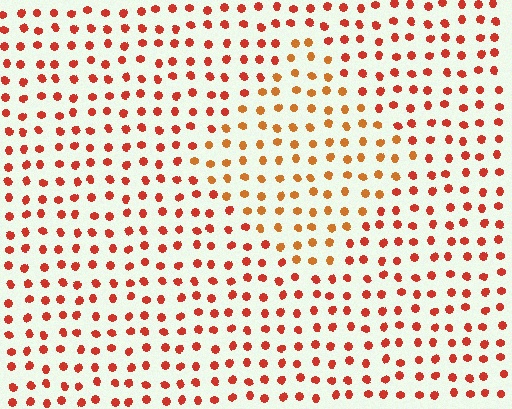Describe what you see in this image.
The image is filled with small red elements in a uniform arrangement. A diamond-shaped region is visible where the elements are tinted to a slightly different hue, forming a subtle color boundary.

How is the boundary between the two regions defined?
The boundary is defined purely by a slight shift in hue (about 24 degrees). Spacing, size, and orientation are identical on both sides.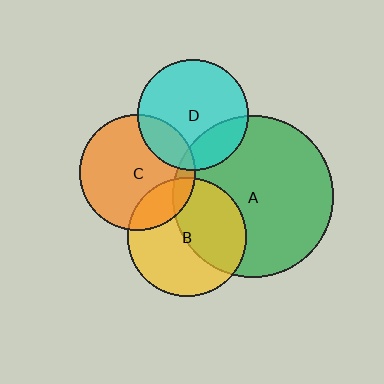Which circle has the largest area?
Circle A (green).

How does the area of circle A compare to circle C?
Approximately 1.9 times.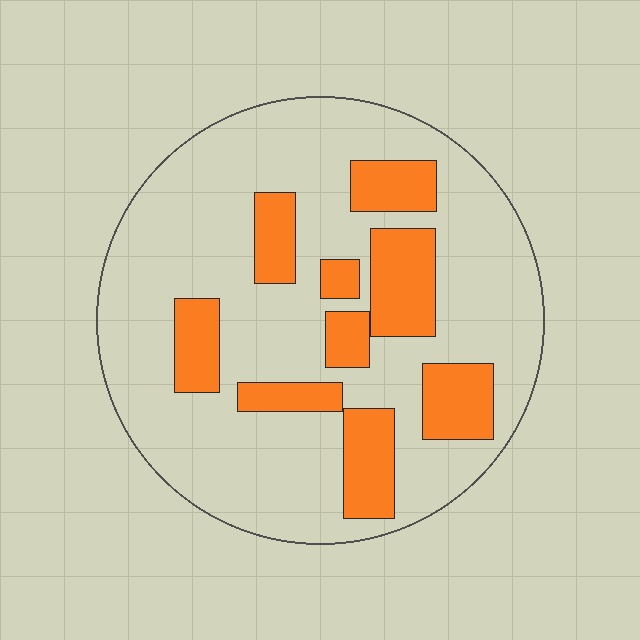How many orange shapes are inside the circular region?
9.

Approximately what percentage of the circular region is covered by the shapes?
Approximately 25%.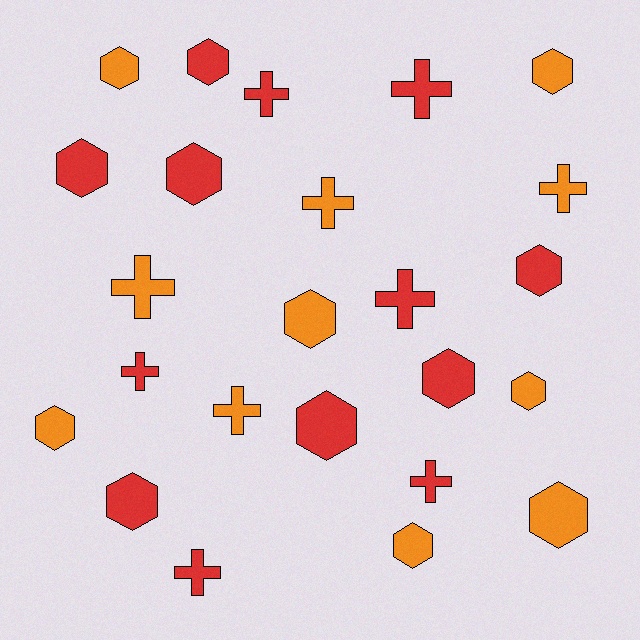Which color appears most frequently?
Red, with 13 objects.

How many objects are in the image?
There are 24 objects.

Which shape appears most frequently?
Hexagon, with 14 objects.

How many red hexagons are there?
There are 7 red hexagons.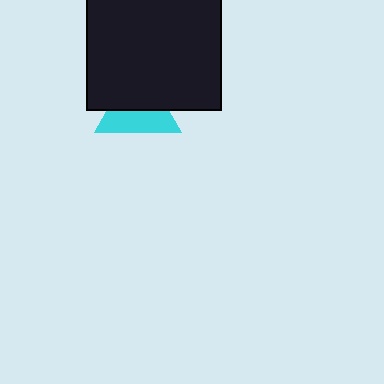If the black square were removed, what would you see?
You would see the complete cyan triangle.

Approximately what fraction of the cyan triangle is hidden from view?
Roughly 51% of the cyan triangle is hidden behind the black square.